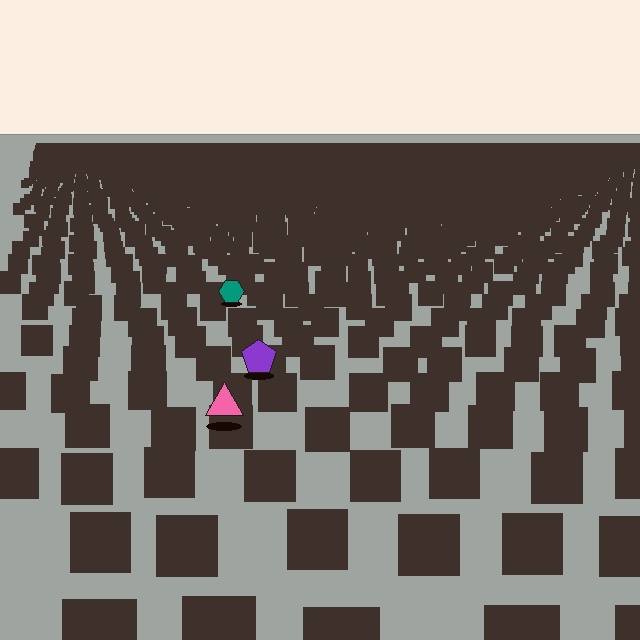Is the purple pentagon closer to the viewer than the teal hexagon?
Yes. The purple pentagon is closer — you can tell from the texture gradient: the ground texture is coarser near it.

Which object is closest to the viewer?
The pink triangle is closest. The texture marks near it are larger and more spread out.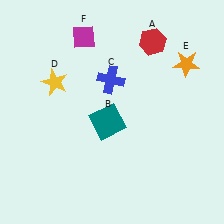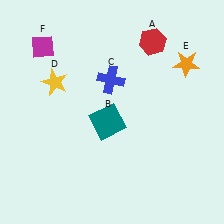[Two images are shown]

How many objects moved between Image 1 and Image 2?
1 object moved between the two images.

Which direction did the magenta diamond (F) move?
The magenta diamond (F) moved left.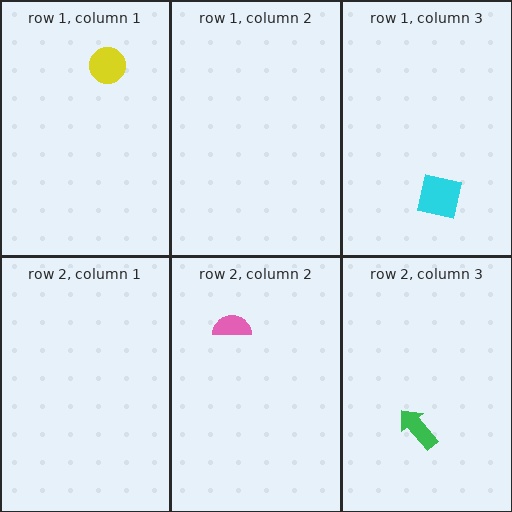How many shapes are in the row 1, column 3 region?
1.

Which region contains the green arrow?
The row 2, column 3 region.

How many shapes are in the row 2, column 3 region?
1.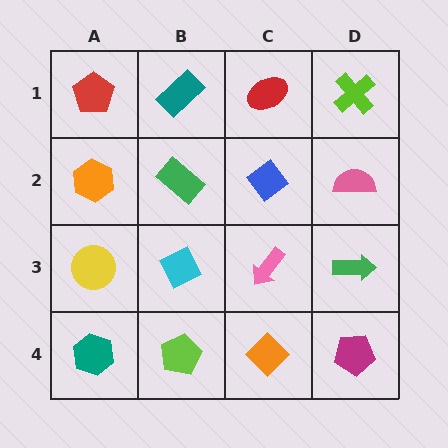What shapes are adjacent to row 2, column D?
A lime cross (row 1, column D), a green arrow (row 3, column D), a blue diamond (row 2, column C).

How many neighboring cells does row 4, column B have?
3.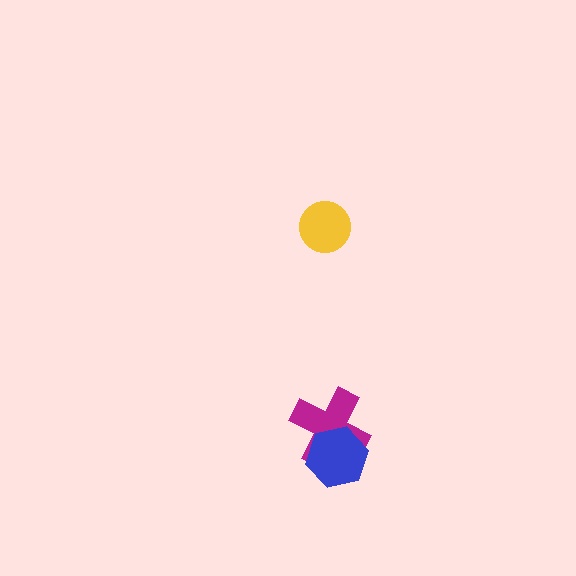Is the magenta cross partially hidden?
Yes, it is partially covered by another shape.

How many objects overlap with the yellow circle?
0 objects overlap with the yellow circle.